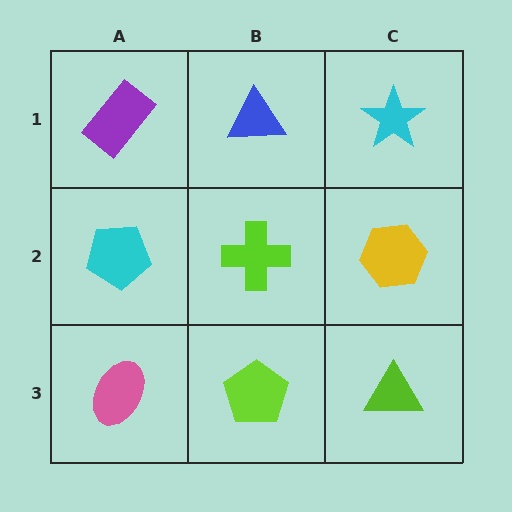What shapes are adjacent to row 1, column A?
A cyan pentagon (row 2, column A), a blue triangle (row 1, column B).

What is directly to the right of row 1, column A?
A blue triangle.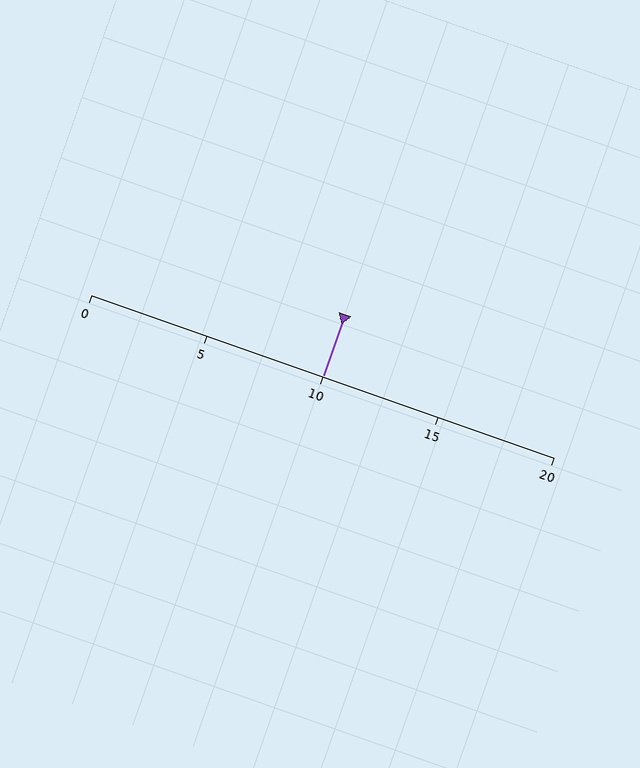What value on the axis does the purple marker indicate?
The marker indicates approximately 10.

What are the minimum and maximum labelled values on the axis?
The axis runs from 0 to 20.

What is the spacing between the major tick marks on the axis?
The major ticks are spaced 5 apart.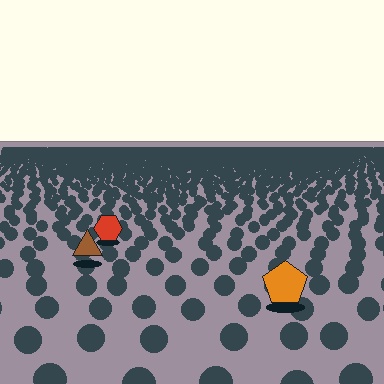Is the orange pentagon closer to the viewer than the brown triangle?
Yes. The orange pentagon is closer — you can tell from the texture gradient: the ground texture is coarser near it.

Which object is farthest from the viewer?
The red hexagon is farthest from the viewer. It appears smaller and the ground texture around it is denser.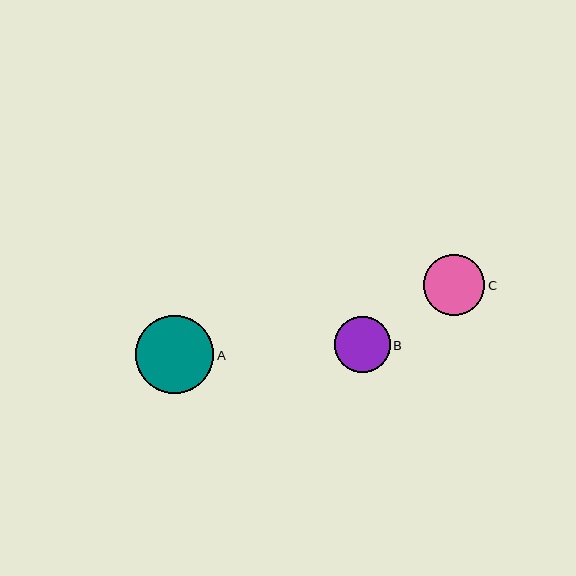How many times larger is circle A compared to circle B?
Circle A is approximately 1.4 times the size of circle B.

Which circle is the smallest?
Circle B is the smallest with a size of approximately 56 pixels.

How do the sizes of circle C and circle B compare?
Circle C and circle B are approximately the same size.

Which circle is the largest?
Circle A is the largest with a size of approximately 78 pixels.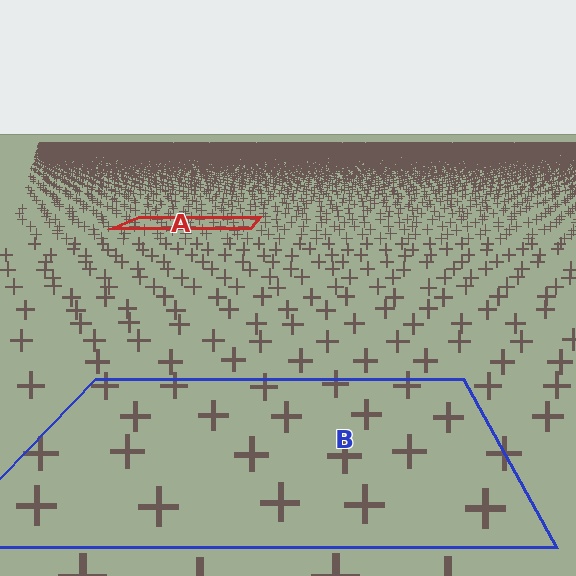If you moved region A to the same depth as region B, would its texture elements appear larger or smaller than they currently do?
They would appear larger. At a closer depth, the same texture elements are projected at a bigger on-screen size.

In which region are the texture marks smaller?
The texture marks are smaller in region A, because it is farther away.